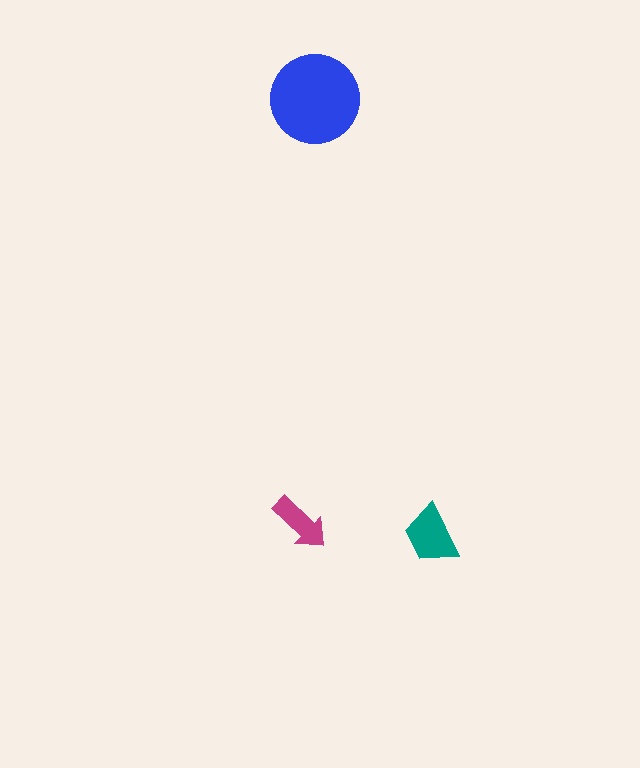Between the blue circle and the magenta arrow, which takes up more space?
The blue circle.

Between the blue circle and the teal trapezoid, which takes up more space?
The blue circle.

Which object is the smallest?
The magenta arrow.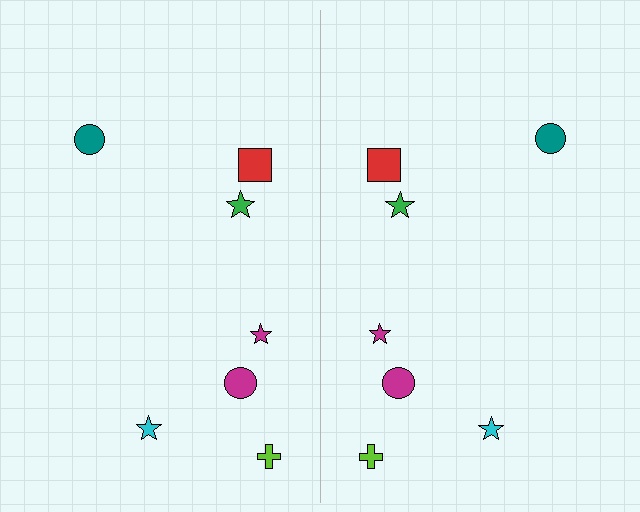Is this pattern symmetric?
Yes, this pattern has bilateral (reflection) symmetry.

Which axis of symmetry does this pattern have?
The pattern has a vertical axis of symmetry running through the center of the image.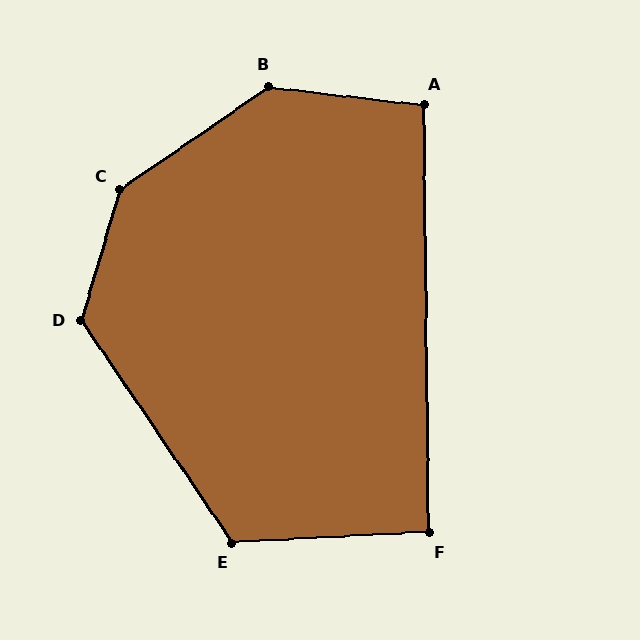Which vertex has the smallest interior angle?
F, at approximately 92 degrees.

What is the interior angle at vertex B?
Approximately 139 degrees (obtuse).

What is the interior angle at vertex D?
Approximately 129 degrees (obtuse).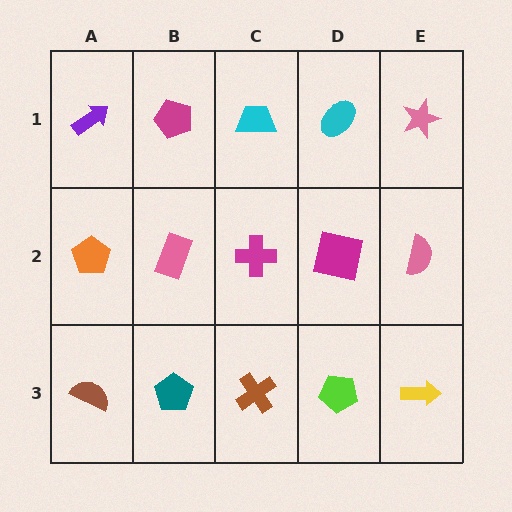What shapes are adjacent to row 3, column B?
A pink rectangle (row 2, column B), a brown semicircle (row 3, column A), a brown cross (row 3, column C).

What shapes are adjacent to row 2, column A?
A purple arrow (row 1, column A), a brown semicircle (row 3, column A), a pink rectangle (row 2, column B).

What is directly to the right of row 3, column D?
A yellow arrow.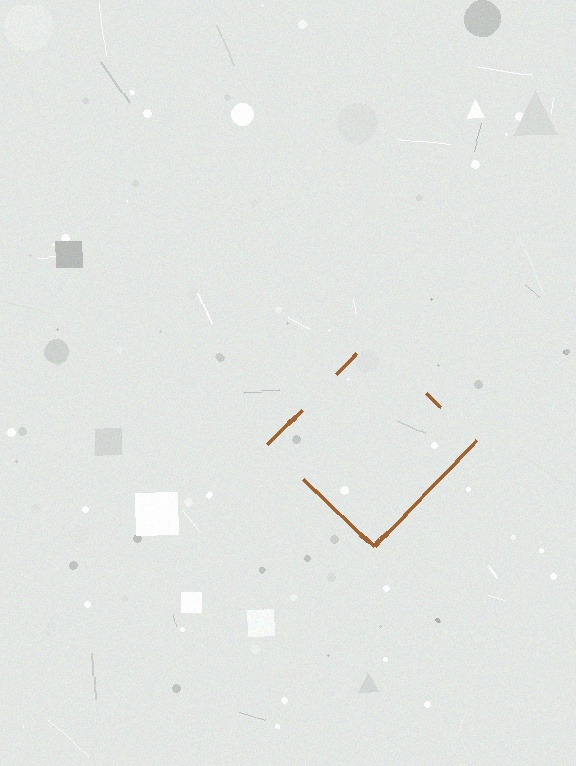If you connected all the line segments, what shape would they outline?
They would outline a diamond.